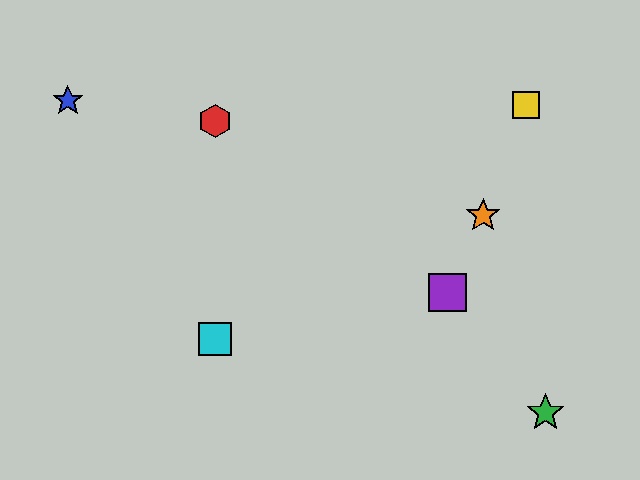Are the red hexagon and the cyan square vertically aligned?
Yes, both are at x≈215.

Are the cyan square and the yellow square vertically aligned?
No, the cyan square is at x≈215 and the yellow square is at x≈526.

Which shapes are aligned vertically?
The red hexagon, the cyan square are aligned vertically.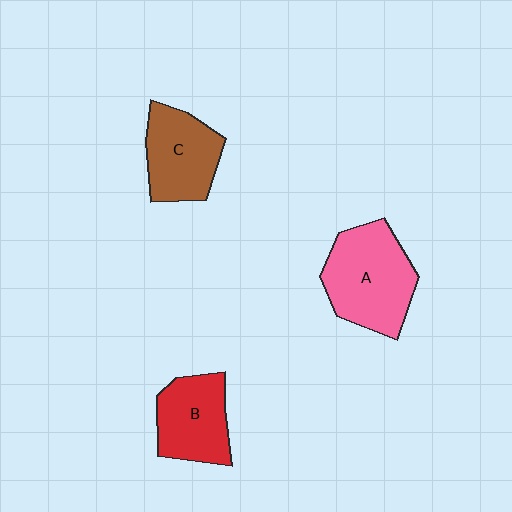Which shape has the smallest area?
Shape B (red).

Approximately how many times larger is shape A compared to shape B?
Approximately 1.3 times.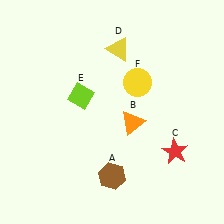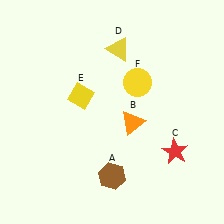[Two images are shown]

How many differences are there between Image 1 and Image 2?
There is 1 difference between the two images.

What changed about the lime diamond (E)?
In Image 1, E is lime. In Image 2, it changed to yellow.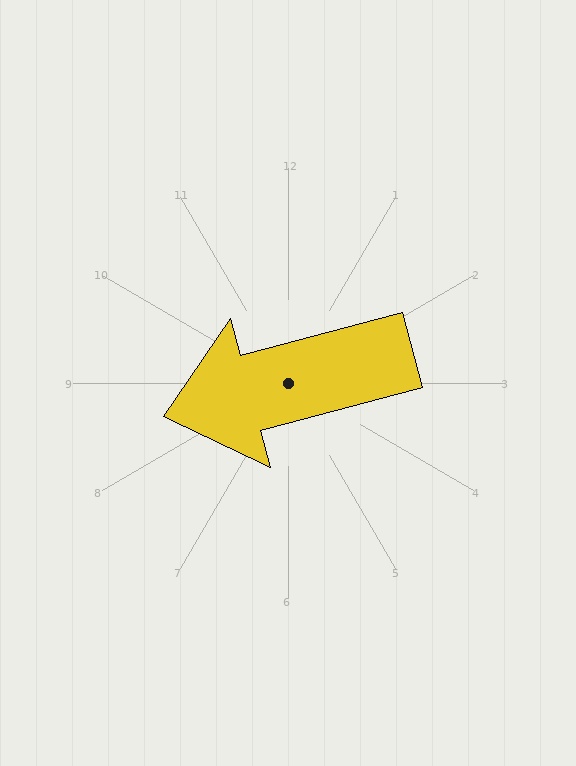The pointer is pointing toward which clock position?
Roughly 9 o'clock.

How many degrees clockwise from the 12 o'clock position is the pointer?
Approximately 255 degrees.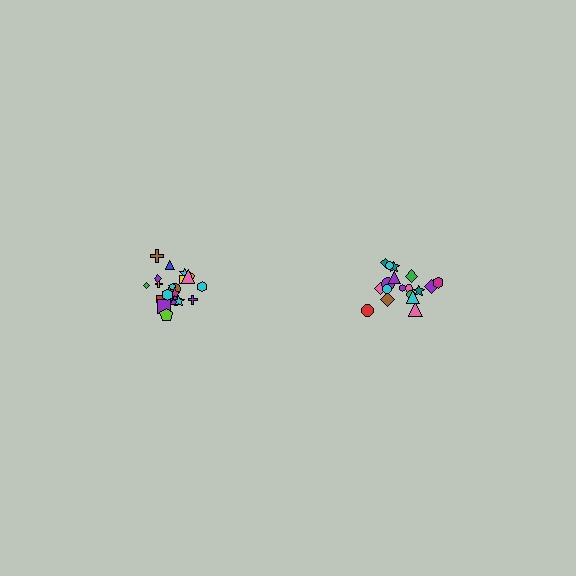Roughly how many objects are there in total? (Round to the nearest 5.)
Roughly 40 objects in total.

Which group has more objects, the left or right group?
The left group.